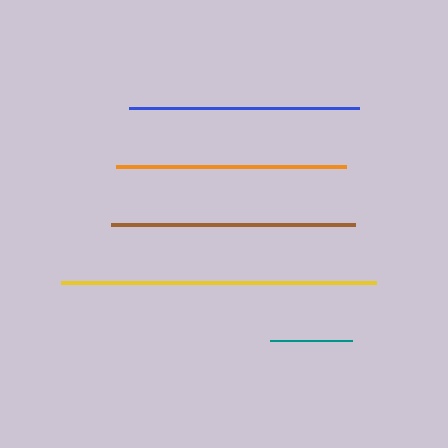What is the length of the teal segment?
The teal segment is approximately 82 pixels long.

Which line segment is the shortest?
The teal line is the shortest at approximately 82 pixels.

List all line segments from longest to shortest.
From longest to shortest: yellow, brown, blue, orange, teal.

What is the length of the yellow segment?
The yellow segment is approximately 315 pixels long.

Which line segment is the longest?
The yellow line is the longest at approximately 315 pixels.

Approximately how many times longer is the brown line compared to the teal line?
The brown line is approximately 3.0 times the length of the teal line.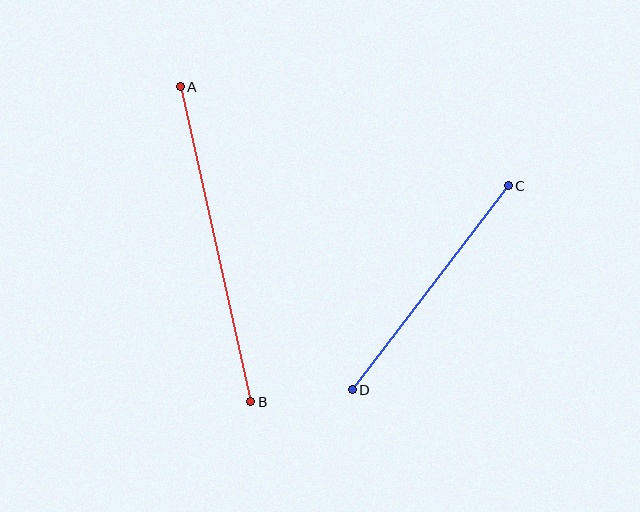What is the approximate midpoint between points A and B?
The midpoint is at approximately (216, 244) pixels.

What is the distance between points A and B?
The distance is approximately 323 pixels.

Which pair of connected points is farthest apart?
Points A and B are farthest apart.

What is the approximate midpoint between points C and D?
The midpoint is at approximately (430, 288) pixels.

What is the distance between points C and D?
The distance is approximately 257 pixels.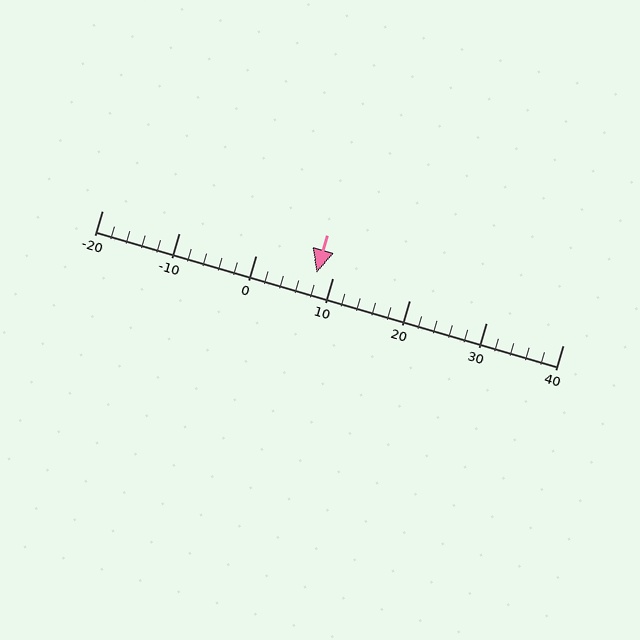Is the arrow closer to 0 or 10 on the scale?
The arrow is closer to 10.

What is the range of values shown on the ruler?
The ruler shows values from -20 to 40.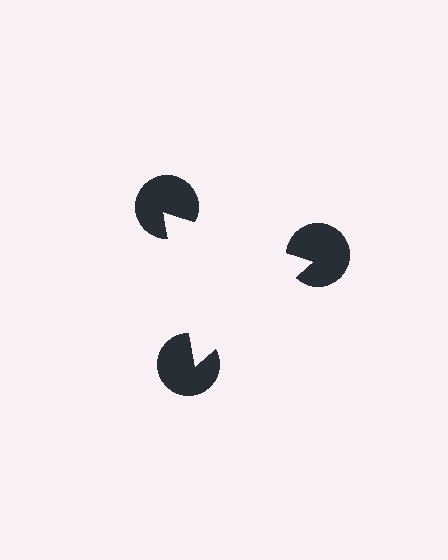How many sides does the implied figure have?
3 sides.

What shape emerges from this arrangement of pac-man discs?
An illusory triangle — its edges are inferred from the aligned wedge cuts in the pac-man discs, not physically drawn.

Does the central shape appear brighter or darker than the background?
It typically appears slightly brighter than the background, even though no actual brightness change is drawn.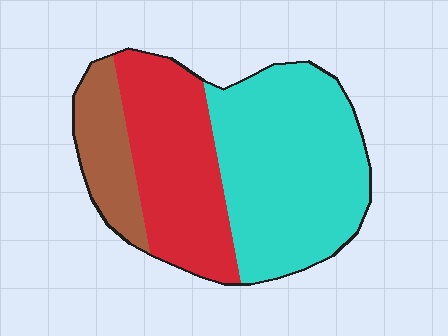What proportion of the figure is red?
Red covers about 35% of the figure.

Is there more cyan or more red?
Cyan.